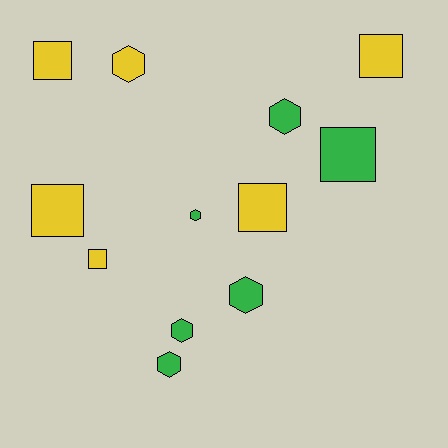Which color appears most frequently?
Green, with 6 objects.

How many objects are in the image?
There are 12 objects.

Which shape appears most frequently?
Square, with 6 objects.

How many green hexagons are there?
There are 5 green hexagons.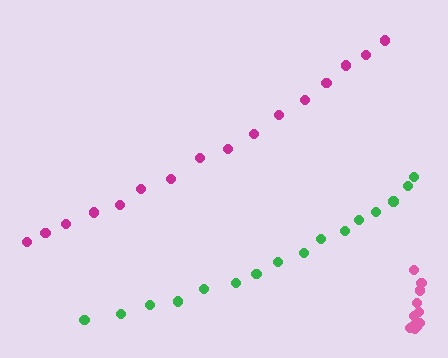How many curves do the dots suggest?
There are 3 distinct paths.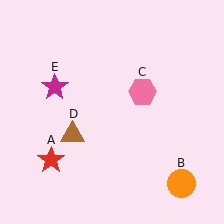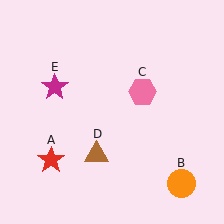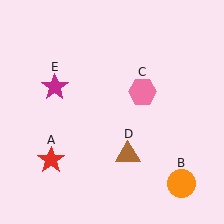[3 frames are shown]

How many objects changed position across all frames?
1 object changed position: brown triangle (object D).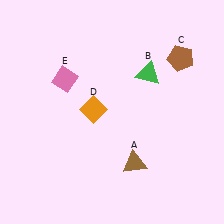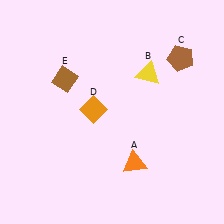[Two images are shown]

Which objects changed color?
A changed from brown to orange. B changed from green to yellow. E changed from pink to brown.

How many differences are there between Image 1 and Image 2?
There are 3 differences between the two images.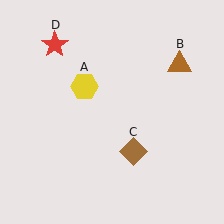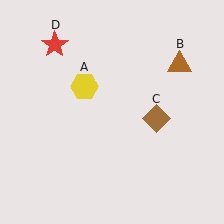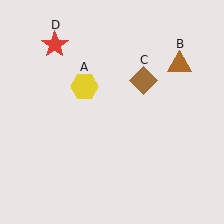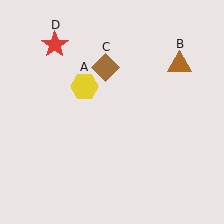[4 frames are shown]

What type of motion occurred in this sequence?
The brown diamond (object C) rotated counterclockwise around the center of the scene.